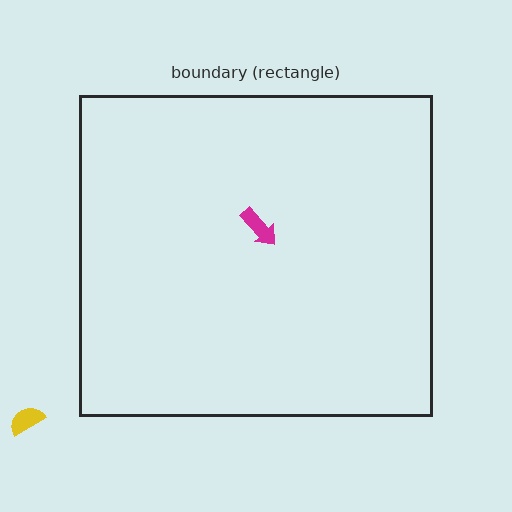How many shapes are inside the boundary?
1 inside, 1 outside.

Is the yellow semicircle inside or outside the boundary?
Outside.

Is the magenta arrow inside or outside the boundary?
Inside.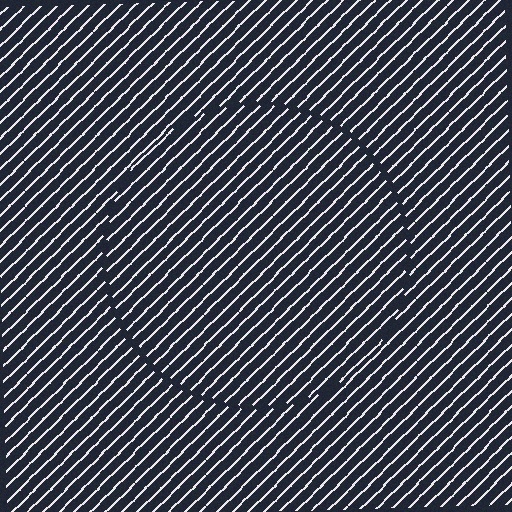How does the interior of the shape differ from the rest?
The interior of the shape contains the same grating, shifted by half a period — the contour is defined by the phase discontinuity where line-ends from the inner and outer gratings abut.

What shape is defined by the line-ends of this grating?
An illusory circle. The interior of the shape contains the same grating, shifted by half a period — the contour is defined by the phase discontinuity where line-ends from the inner and outer gratings abut.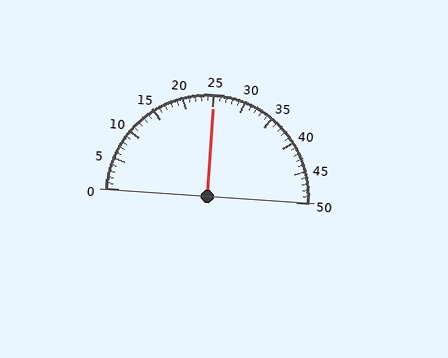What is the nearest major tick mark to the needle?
The nearest major tick mark is 25.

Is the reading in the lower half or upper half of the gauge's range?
The reading is in the upper half of the range (0 to 50).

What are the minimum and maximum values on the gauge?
The gauge ranges from 0 to 50.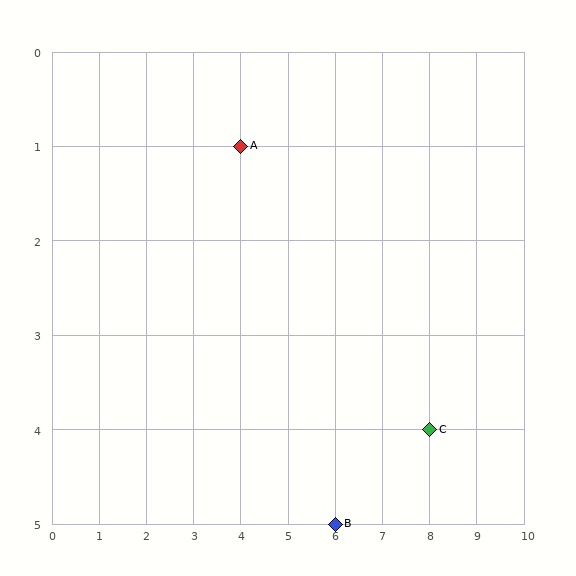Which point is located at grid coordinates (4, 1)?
Point A is at (4, 1).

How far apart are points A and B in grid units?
Points A and B are 2 columns and 4 rows apart (about 4.5 grid units diagonally).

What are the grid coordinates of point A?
Point A is at grid coordinates (4, 1).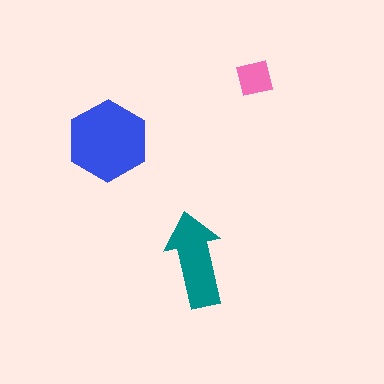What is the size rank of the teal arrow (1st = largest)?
2nd.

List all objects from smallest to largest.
The pink square, the teal arrow, the blue hexagon.